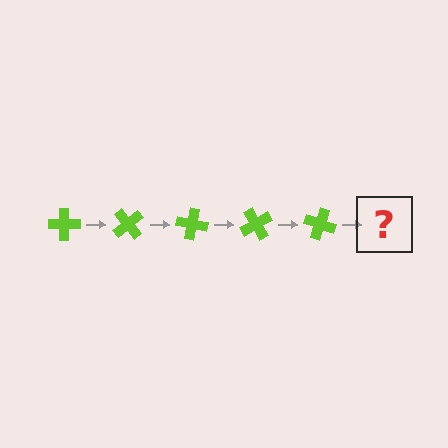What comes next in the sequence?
The next element should be a lime cross rotated 250 degrees.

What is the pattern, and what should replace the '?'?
The pattern is that the cross rotates 50 degrees each step. The '?' should be a lime cross rotated 250 degrees.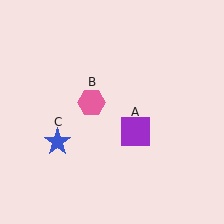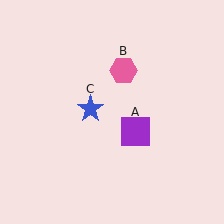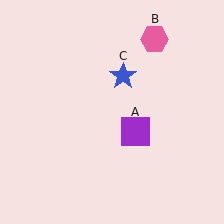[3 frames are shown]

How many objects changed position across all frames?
2 objects changed position: pink hexagon (object B), blue star (object C).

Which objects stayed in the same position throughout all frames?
Purple square (object A) remained stationary.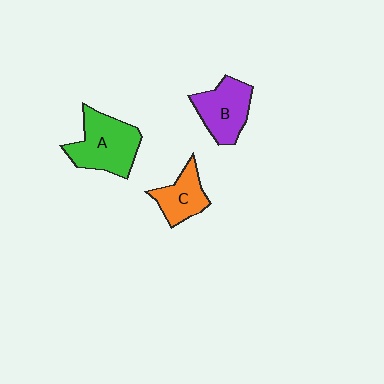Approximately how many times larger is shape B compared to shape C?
Approximately 1.3 times.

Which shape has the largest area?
Shape A (green).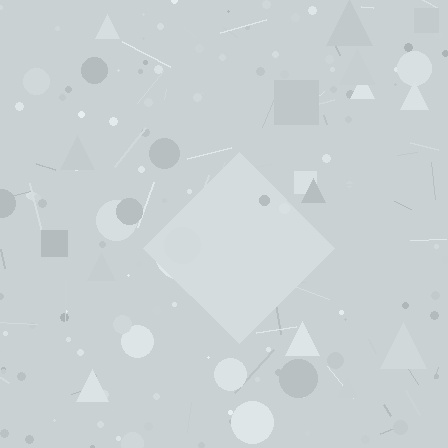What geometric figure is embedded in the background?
A diamond is embedded in the background.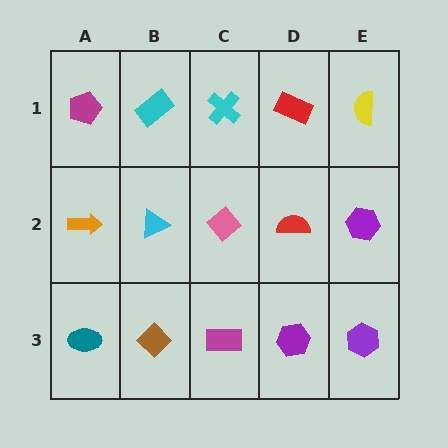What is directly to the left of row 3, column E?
A purple hexagon.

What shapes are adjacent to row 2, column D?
A red rectangle (row 1, column D), a purple hexagon (row 3, column D), a pink diamond (row 2, column C), a purple hexagon (row 2, column E).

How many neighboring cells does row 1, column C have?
3.